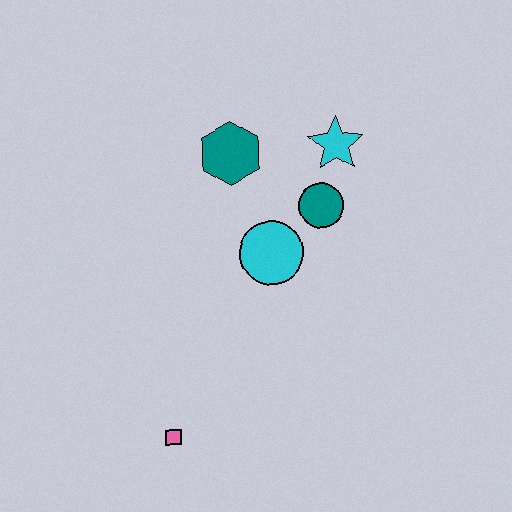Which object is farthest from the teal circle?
The pink square is farthest from the teal circle.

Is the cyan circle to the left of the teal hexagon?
No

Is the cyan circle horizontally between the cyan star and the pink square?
Yes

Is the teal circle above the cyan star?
No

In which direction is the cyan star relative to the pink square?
The cyan star is above the pink square.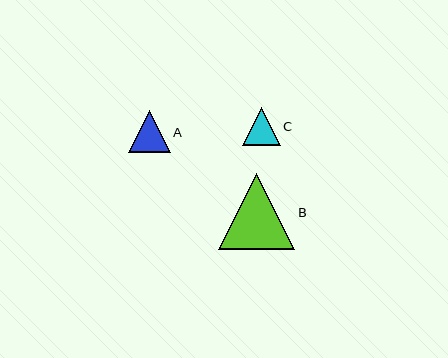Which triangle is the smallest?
Triangle C is the smallest with a size of approximately 38 pixels.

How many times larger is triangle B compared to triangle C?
Triangle B is approximately 2.0 times the size of triangle C.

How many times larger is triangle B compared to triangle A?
Triangle B is approximately 1.8 times the size of triangle A.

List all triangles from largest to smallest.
From largest to smallest: B, A, C.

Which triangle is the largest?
Triangle B is the largest with a size of approximately 76 pixels.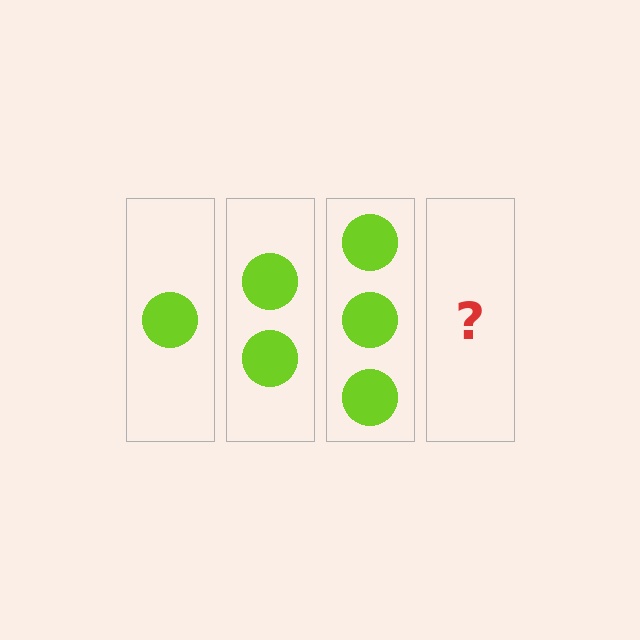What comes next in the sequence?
The next element should be 4 circles.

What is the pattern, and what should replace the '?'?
The pattern is that each step adds one more circle. The '?' should be 4 circles.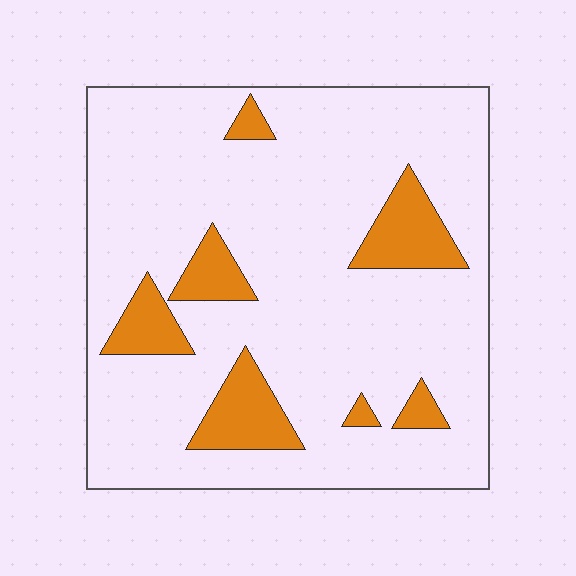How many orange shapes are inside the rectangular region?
7.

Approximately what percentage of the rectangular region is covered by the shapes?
Approximately 15%.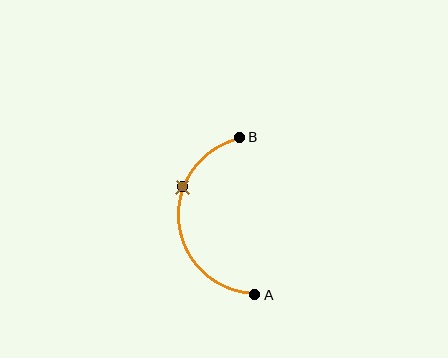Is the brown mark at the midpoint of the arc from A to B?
No. The brown mark lies on the arc but is closer to endpoint B. The arc midpoint would be at the point on the curve equidistant along the arc from both A and B.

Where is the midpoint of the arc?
The arc midpoint is the point on the curve farthest from the straight line joining A and B. It sits to the left of that line.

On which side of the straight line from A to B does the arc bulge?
The arc bulges to the left of the straight line connecting A and B.